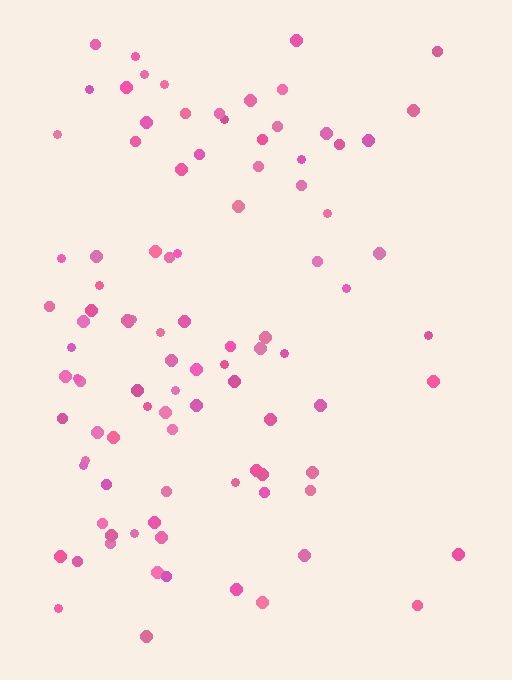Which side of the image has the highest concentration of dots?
The left.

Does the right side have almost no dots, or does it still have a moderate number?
Still a moderate number, just noticeably fewer than the left.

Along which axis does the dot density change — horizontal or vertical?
Horizontal.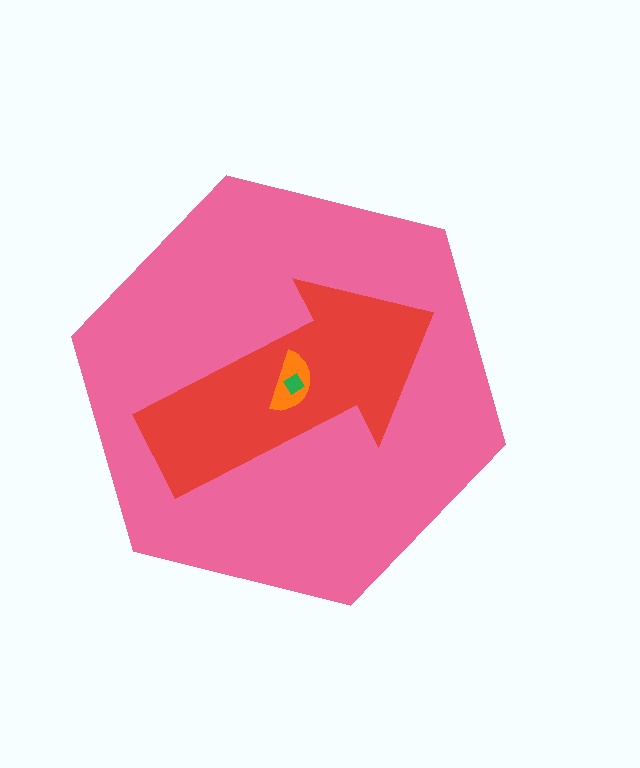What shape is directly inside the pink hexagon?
The red arrow.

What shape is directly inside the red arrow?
The orange semicircle.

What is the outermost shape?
The pink hexagon.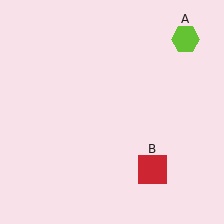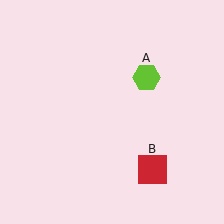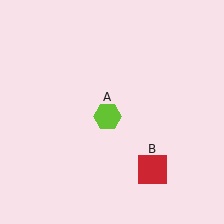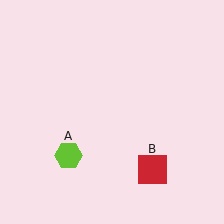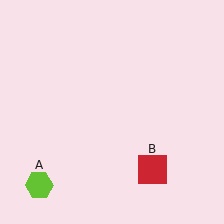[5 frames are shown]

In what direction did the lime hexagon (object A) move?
The lime hexagon (object A) moved down and to the left.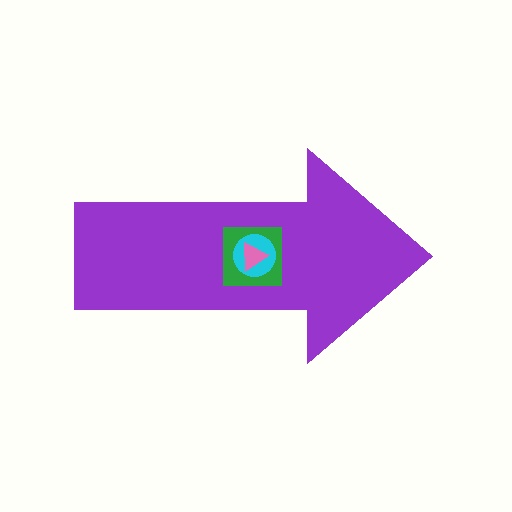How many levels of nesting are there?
4.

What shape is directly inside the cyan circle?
The pink triangle.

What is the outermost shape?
The purple arrow.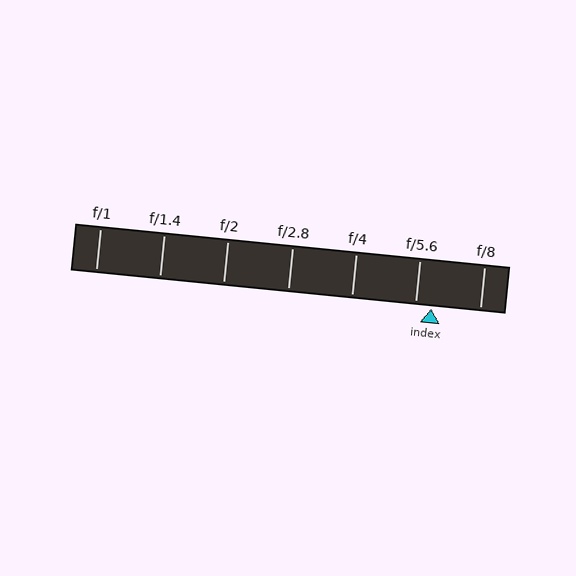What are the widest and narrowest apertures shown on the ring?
The widest aperture shown is f/1 and the narrowest is f/8.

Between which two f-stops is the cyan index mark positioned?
The index mark is between f/5.6 and f/8.